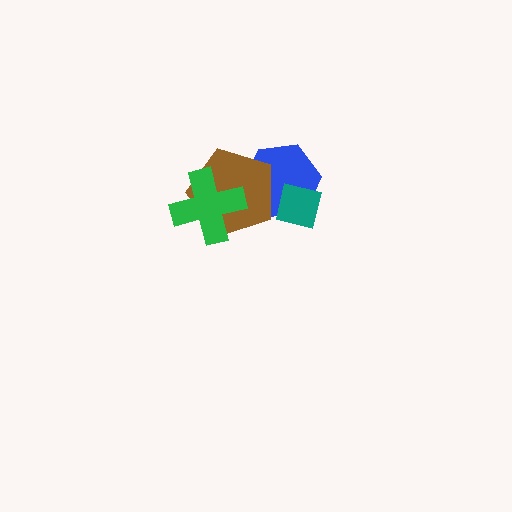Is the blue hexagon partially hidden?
Yes, it is partially covered by another shape.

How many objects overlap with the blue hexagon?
2 objects overlap with the blue hexagon.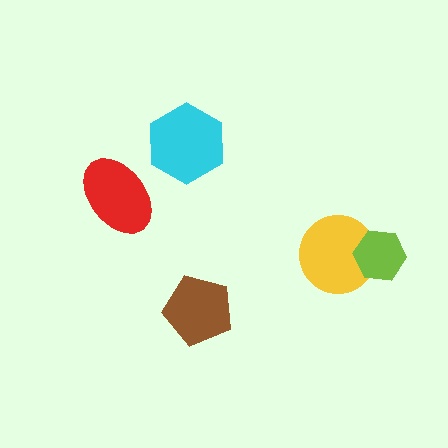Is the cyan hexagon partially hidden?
No, no other shape covers it.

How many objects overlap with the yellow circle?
1 object overlaps with the yellow circle.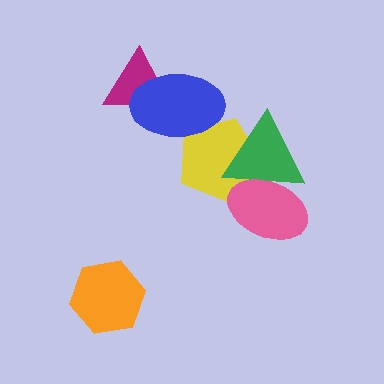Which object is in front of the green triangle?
The pink ellipse is in front of the green triangle.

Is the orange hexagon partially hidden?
No, no other shape covers it.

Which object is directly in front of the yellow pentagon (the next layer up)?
The green triangle is directly in front of the yellow pentagon.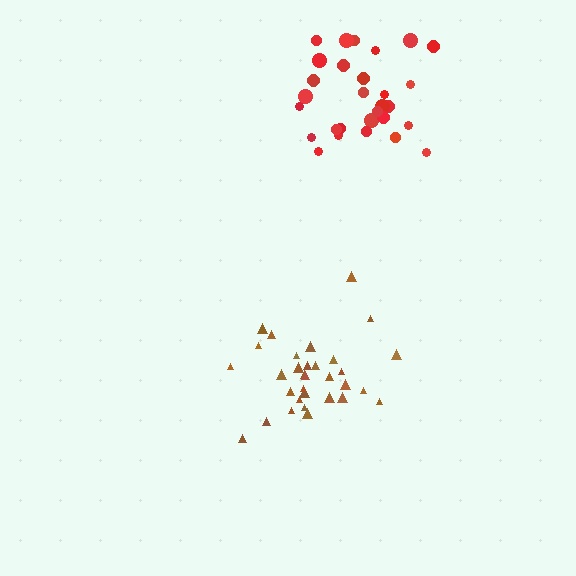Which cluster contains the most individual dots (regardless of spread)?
Brown (33).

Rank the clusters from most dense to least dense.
red, brown.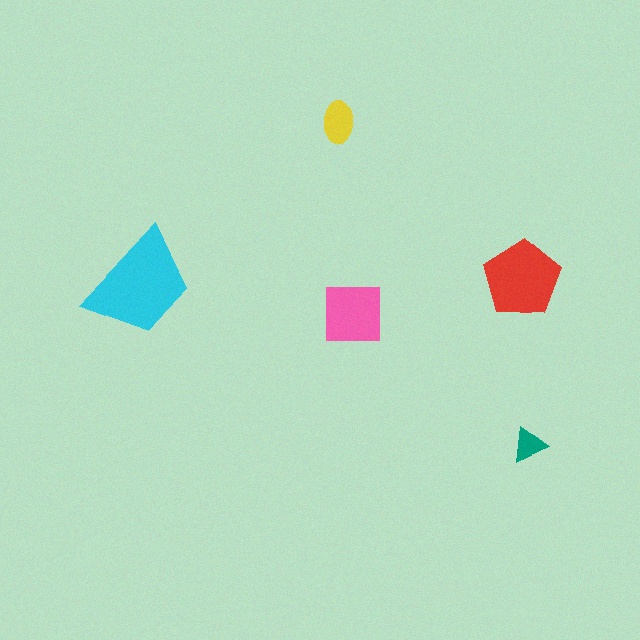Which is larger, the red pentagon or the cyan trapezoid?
The cyan trapezoid.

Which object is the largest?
The cyan trapezoid.